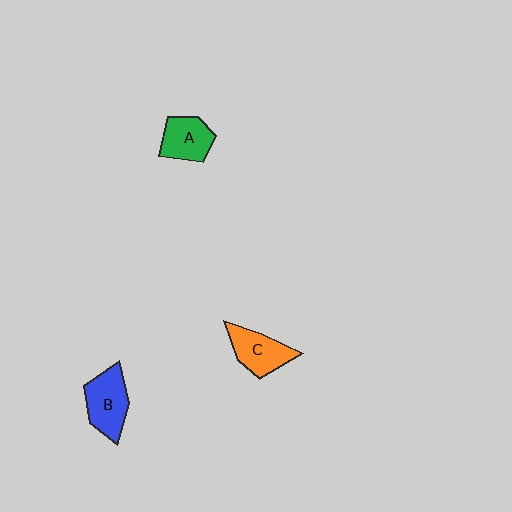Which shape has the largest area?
Shape B (blue).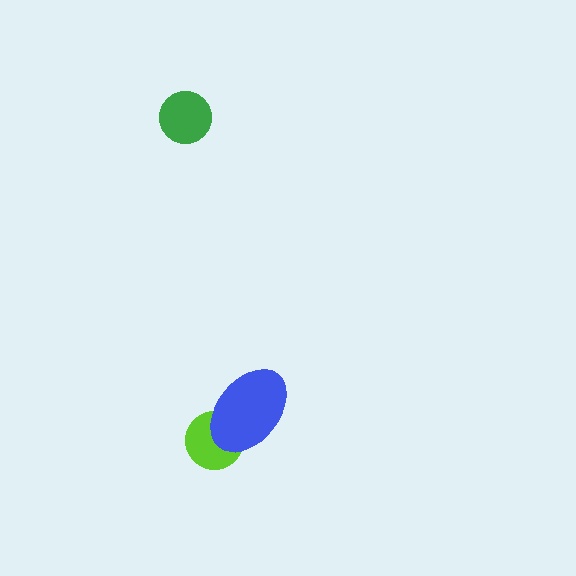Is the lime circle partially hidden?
Yes, it is partially covered by another shape.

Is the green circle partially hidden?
No, no other shape covers it.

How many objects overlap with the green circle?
0 objects overlap with the green circle.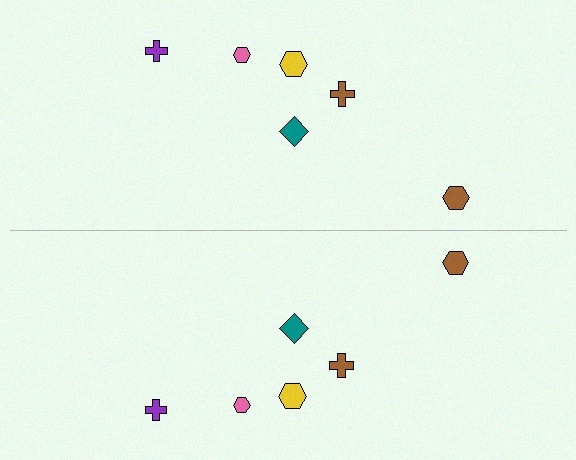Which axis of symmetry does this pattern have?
The pattern has a horizontal axis of symmetry running through the center of the image.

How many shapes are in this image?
There are 12 shapes in this image.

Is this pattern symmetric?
Yes, this pattern has bilateral (reflection) symmetry.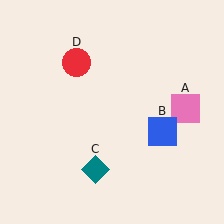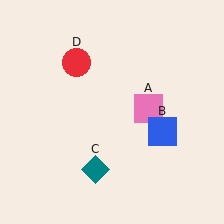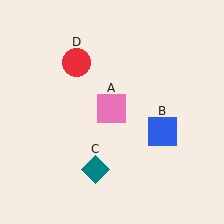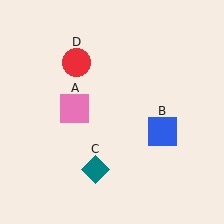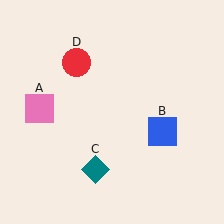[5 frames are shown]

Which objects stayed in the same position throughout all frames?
Blue square (object B) and teal diamond (object C) and red circle (object D) remained stationary.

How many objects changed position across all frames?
1 object changed position: pink square (object A).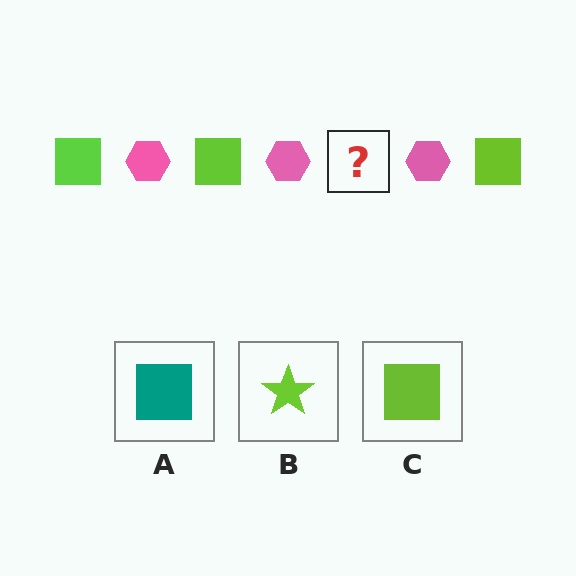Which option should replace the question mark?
Option C.